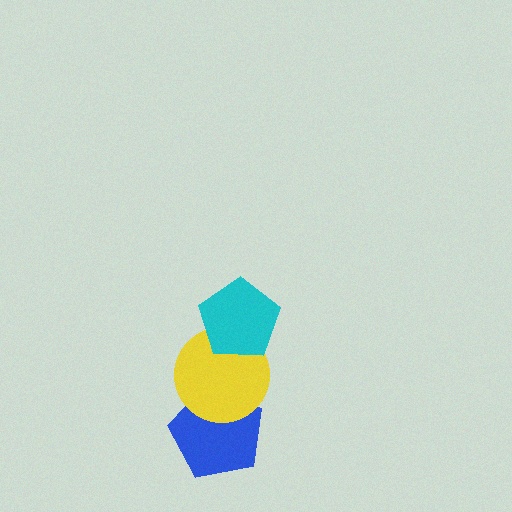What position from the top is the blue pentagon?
The blue pentagon is 3rd from the top.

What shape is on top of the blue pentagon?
The yellow circle is on top of the blue pentagon.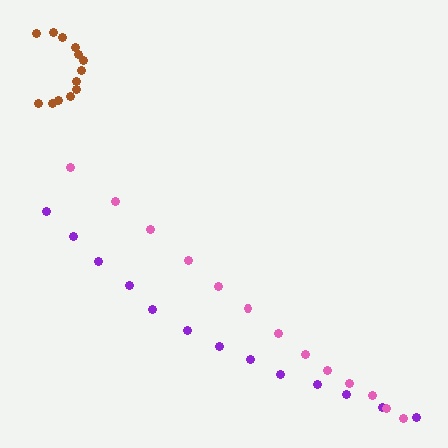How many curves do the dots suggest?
There are 3 distinct paths.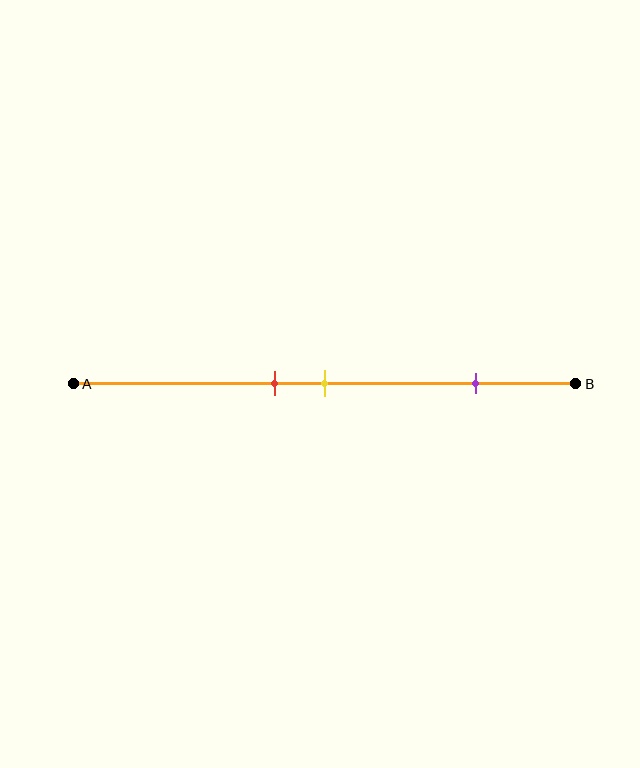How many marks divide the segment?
There are 3 marks dividing the segment.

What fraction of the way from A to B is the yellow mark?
The yellow mark is approximately 50% (0.5) of the way from A to B.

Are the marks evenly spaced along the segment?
No, the marks are not evenly spaced.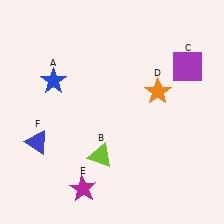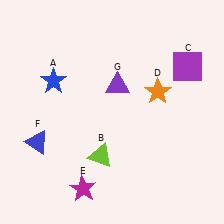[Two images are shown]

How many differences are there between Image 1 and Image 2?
There is 1 difference between the two images.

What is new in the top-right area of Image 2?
A purple triangle (G) was added in the top-right area of Image 2.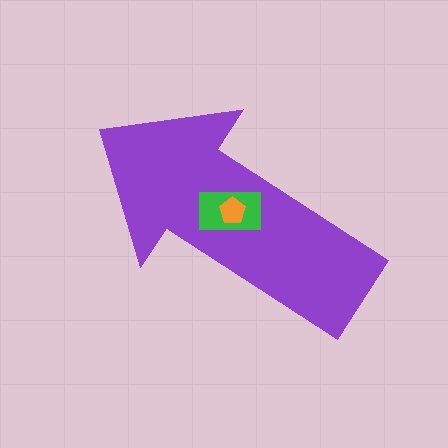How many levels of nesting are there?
3.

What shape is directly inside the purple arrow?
The green rectangle.